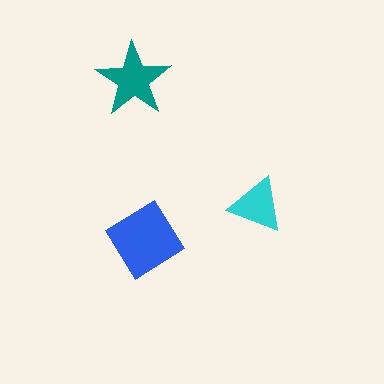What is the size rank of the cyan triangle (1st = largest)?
3rd.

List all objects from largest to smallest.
The blue diamond, the teal star, the cyan triangle.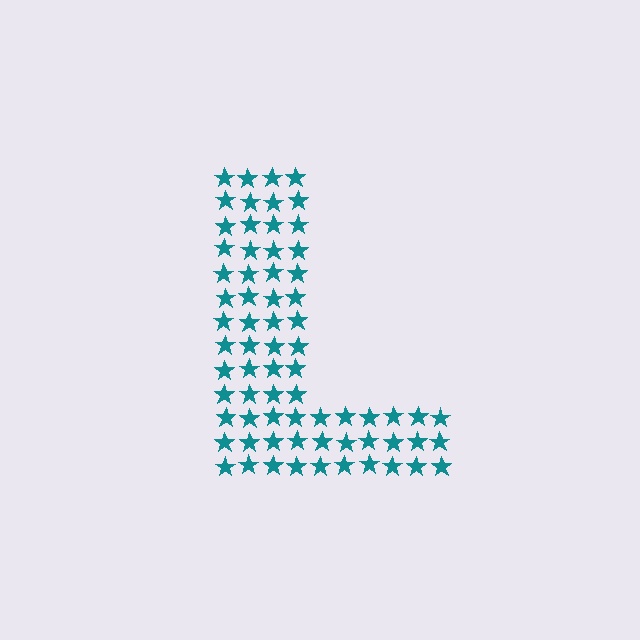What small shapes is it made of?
It is made of small stars.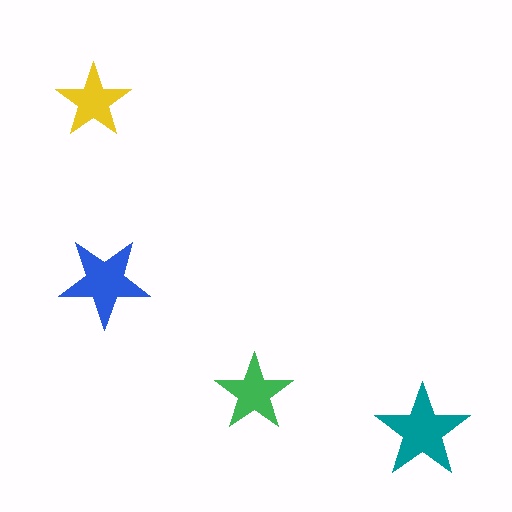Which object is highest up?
The yellow star is topmost.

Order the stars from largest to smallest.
the teal one, the blue one, the green one, the yellow one.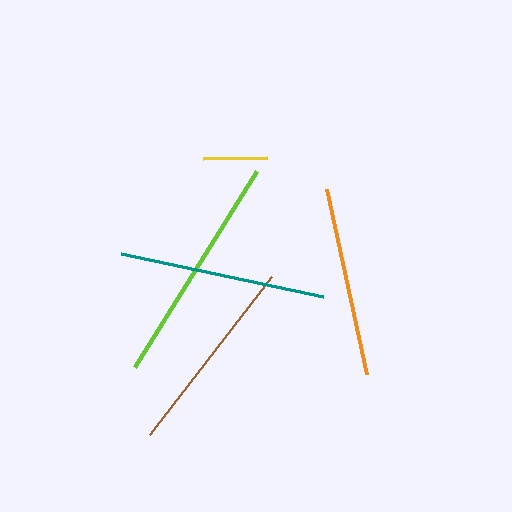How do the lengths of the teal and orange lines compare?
The teal and orange lines are approximately the same length.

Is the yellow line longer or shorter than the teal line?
The teal line is longer than the yellow line.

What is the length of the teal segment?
The teal segment is approximately 207 pixels long.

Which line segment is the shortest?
The yellow line is the shortest at approximately 64 pixels.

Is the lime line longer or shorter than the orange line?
The lime line is longer than the orange line.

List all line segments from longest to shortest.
From longest to shortest: lime, teal, brown, orange, yellow.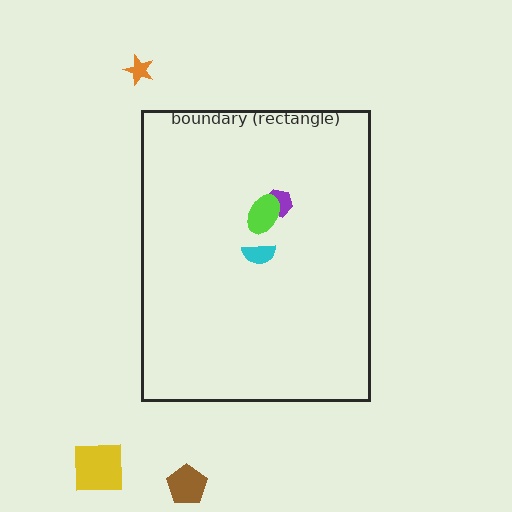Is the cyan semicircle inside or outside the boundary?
Inside.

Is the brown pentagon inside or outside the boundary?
Outside.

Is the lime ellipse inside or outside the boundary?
Inside.